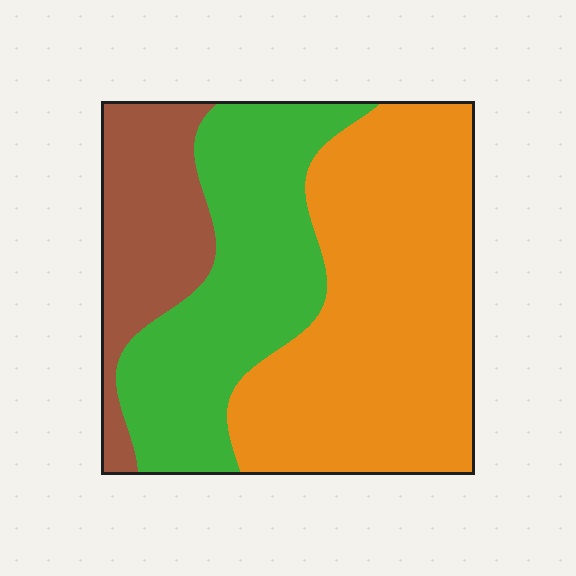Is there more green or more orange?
Orange.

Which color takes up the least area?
Brown, at roughly 20%.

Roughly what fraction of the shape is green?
Green takes up about one third (1/3) of the shape.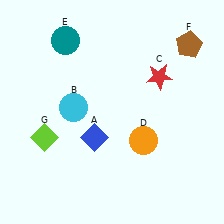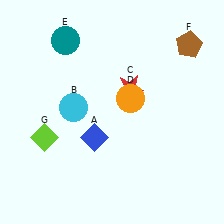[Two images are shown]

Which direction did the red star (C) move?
The red star (C) moved left.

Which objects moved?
The objects that moved are: the red star (C), the orange circle (D).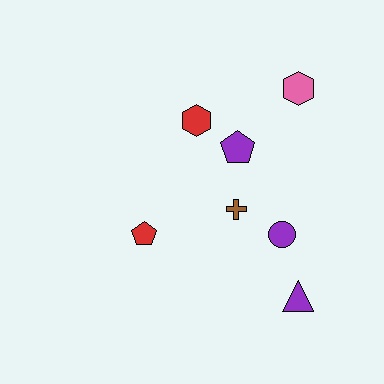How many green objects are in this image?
There are no green objects.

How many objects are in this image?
There are 7 objects.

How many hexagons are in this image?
There are 2 hexagons.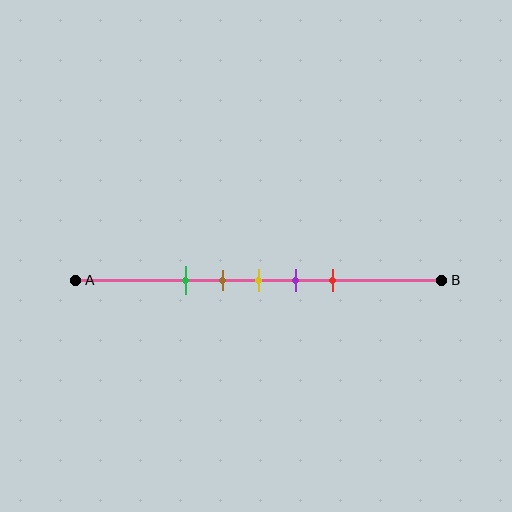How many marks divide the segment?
There are 5 marks dividing the segment.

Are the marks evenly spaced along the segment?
Yes, the marks are approximately evenly spaced.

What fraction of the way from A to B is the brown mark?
The brown mark is approximately 40% (0.4) of the way from A to B.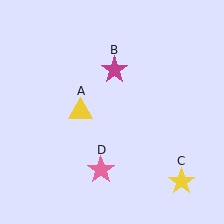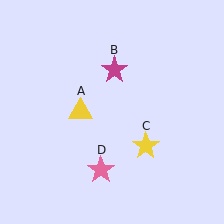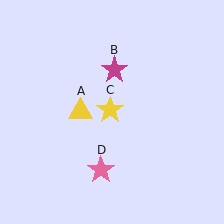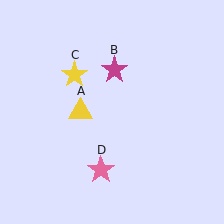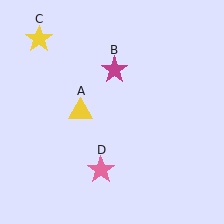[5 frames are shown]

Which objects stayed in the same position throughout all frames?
Yellow triangle (object A) and magenta star (object B) and pink star (object D) remained stationary.